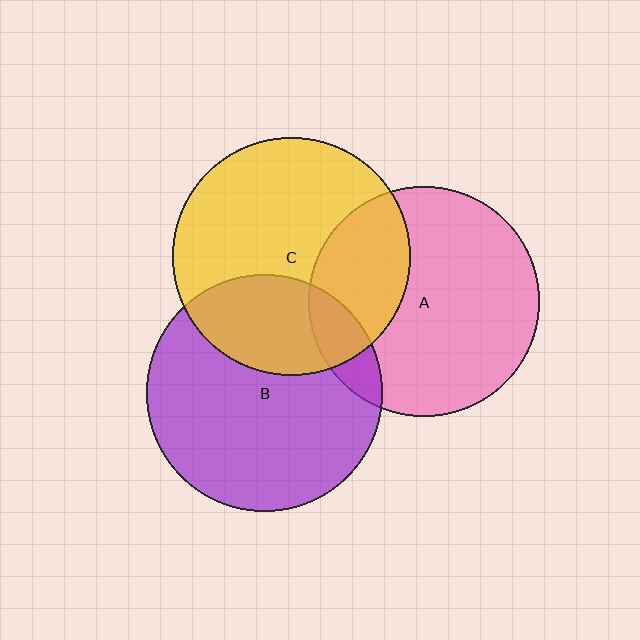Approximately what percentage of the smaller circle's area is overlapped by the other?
Approximately 30%.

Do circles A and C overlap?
Yes.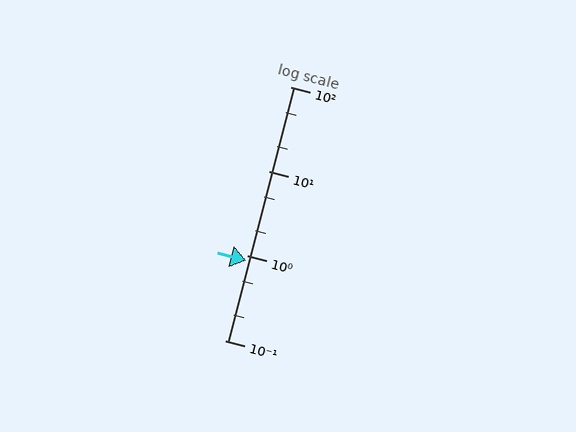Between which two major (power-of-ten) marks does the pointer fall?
The pointer is between 0.1 and 1.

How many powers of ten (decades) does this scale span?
The scale spans 3 decades, from 0.1 to 100.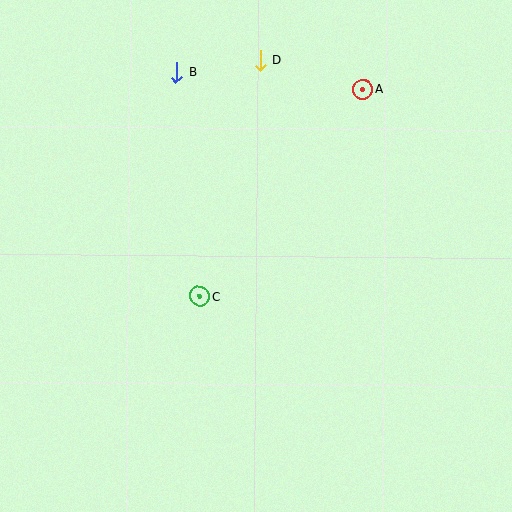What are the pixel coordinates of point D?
Point D is at (260, 60).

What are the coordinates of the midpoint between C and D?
The midpoint between C and D is at (230, 178).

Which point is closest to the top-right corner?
Point A is closest to the top-right corner.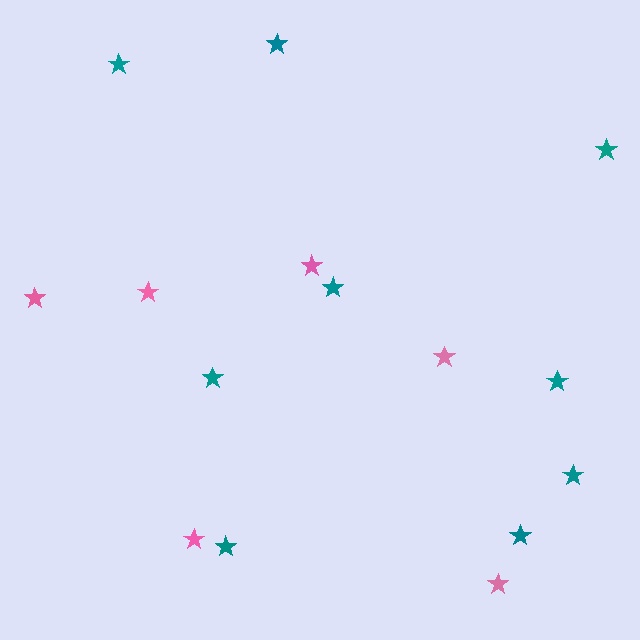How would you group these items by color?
There are 2 groups: one group of teal stars (9) and one group of pink stars (6).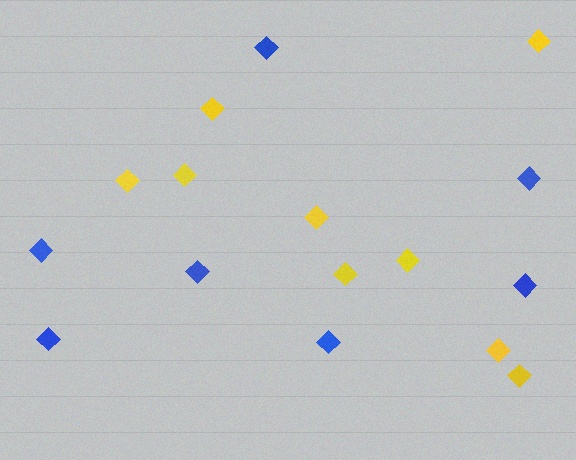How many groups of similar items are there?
There are 2 groups: one group of blue diamonds (7) and one group of yellow diamonds (9).